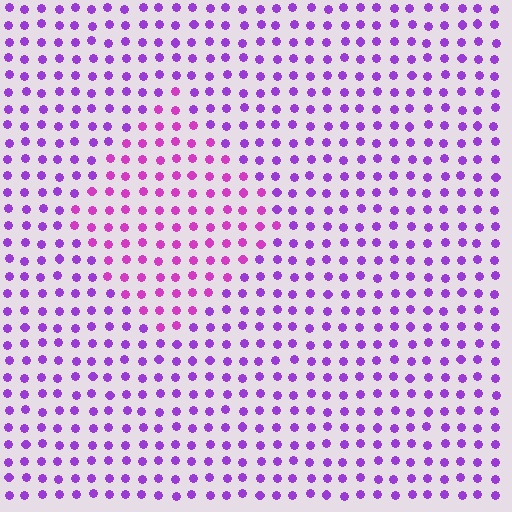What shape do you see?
I see a diamond.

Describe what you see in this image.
The image is filled with small purple elements in a uniform arrangement. A diamond-shaped region is visible where the elements are tinted to a slightly different hue, forming a subtle color boundary.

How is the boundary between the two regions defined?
The boundary is defined purely by a slight shift in hue (about 29 degrees). Spacing, size, and orientation are identical on both sides.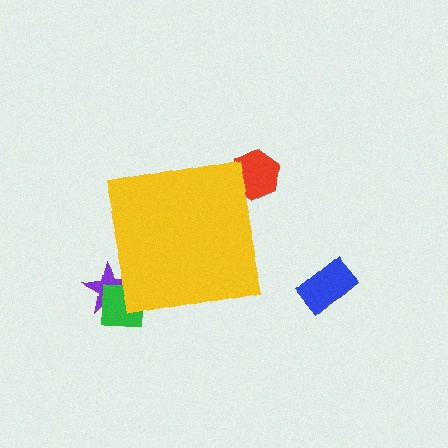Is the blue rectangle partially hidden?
No, the blue rectangle is fully visible.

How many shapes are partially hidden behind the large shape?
3 shapes are partially hidden.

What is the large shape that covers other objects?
A yellow square.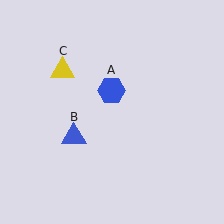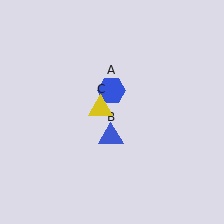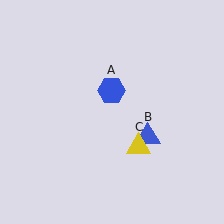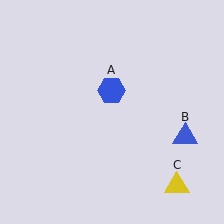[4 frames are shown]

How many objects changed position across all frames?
2 objects changed position: blue triangle (object B), yellow triangle (object C).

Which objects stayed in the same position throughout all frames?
Blue hexagon (object A) remained stationary.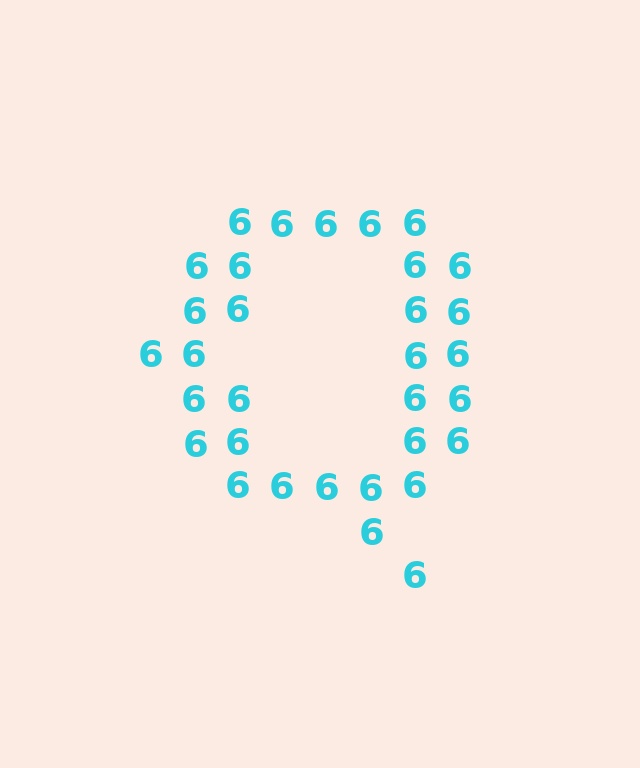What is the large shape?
The large shape is the letter Q.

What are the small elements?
The small elements are digit 6's.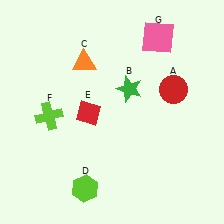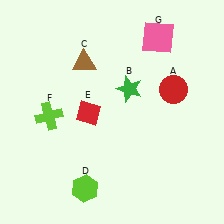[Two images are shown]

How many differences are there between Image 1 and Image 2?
There is 1 difference between the two images.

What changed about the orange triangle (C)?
In Image 1, C is orange. In Image 2, it changed to brown.